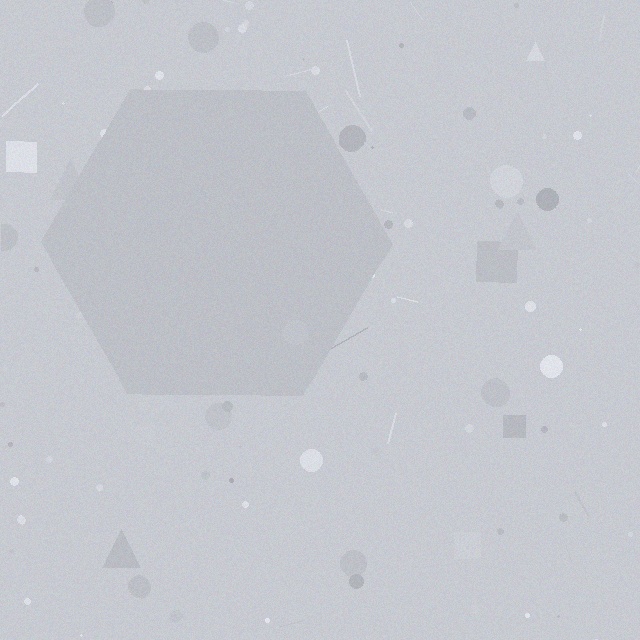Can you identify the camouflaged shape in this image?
The camouflaged shape is a hexagon.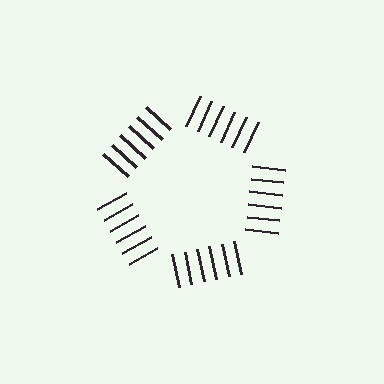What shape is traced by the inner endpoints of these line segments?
An illusory pentagon — the line segments terminate on its edges but no continuous stroke is drawn.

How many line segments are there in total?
30 — 6 along each of the 5 edges.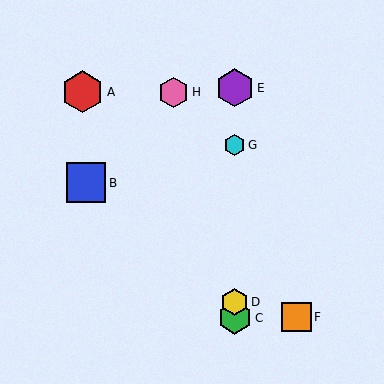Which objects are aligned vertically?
Objects C, D, E, G are aligned vertically.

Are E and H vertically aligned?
No, E is at x≈235 and H is at x≈174.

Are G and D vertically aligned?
Yes, both are at x≈235.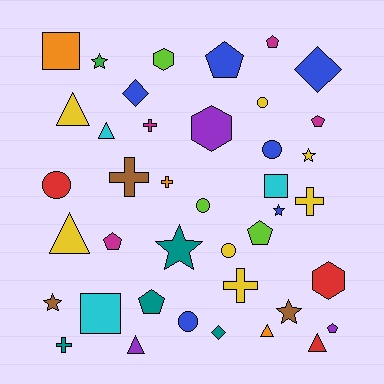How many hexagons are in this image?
There are 3 hexagons.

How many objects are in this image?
There are 40 objects.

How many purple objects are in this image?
There are 3 purple objects.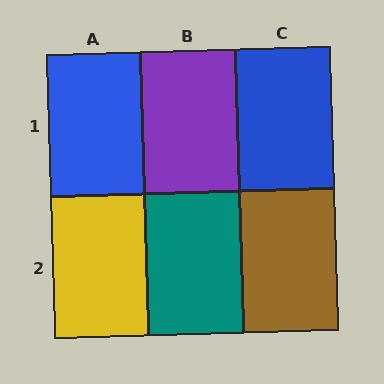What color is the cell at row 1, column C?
Blue.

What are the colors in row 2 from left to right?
Yellow, teal, brown.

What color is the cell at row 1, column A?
Blue.